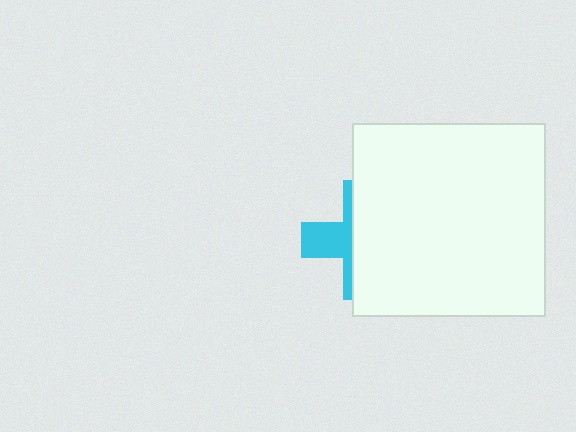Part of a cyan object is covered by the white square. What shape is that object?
It is a cross.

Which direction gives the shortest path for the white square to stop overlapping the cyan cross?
Moving right gives the shortest separation.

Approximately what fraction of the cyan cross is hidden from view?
Roughly 66% of the cyan cross is hidden behind the white square.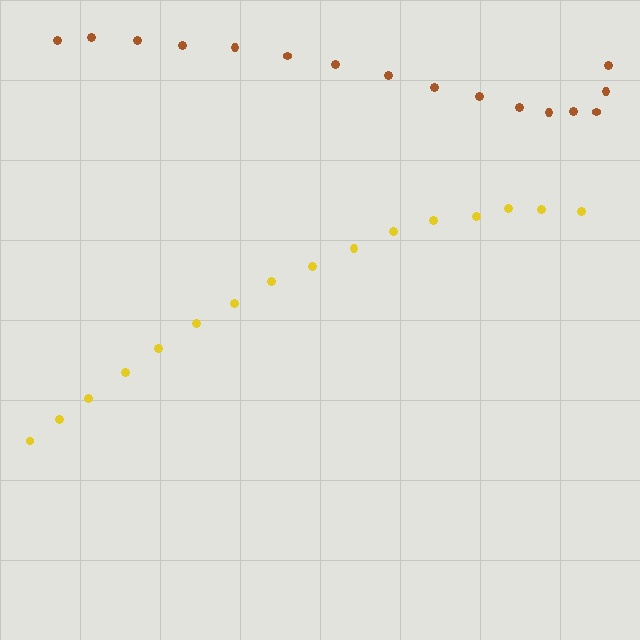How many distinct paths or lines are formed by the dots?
There are 2 distinct paths.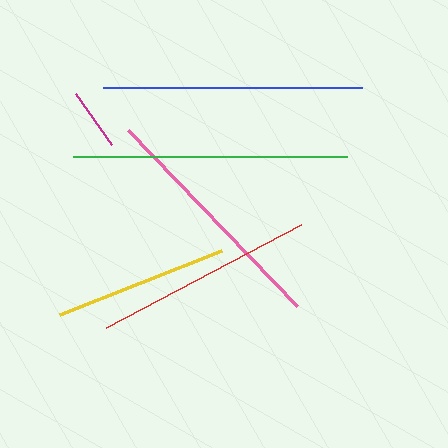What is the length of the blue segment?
The blue segment is approximately 260 pixels long.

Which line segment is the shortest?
The magenta line is the shortest at approximately 63 pixels.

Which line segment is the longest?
The green line is the longest at approximately 274 pixels.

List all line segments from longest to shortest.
From longest to shortest: green, blue, pink, red, yellow, magenta.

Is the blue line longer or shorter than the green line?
The green line is longer than the blue line.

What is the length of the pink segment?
The pink segment is approximately 244 pixels long.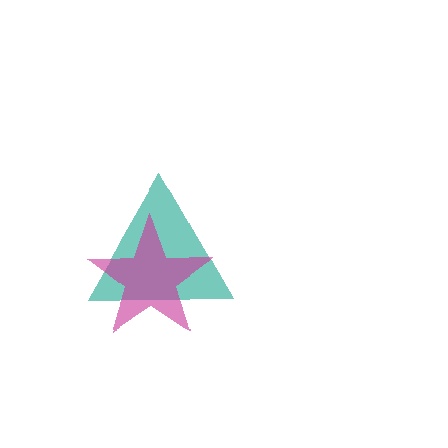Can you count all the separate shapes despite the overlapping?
Yes, there are 2 separate shapes.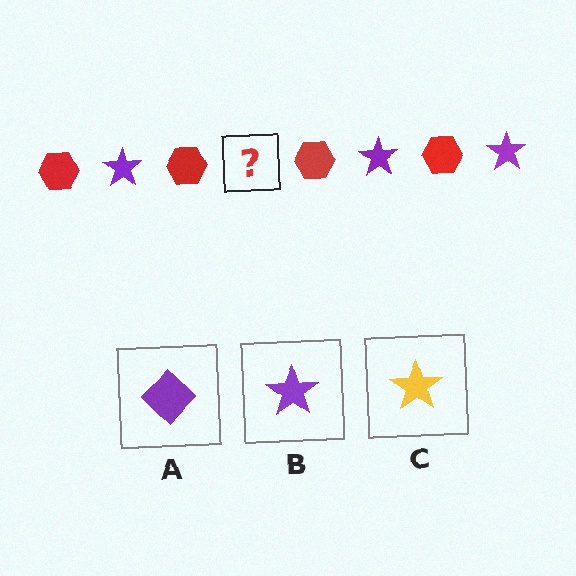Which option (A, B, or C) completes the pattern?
B.